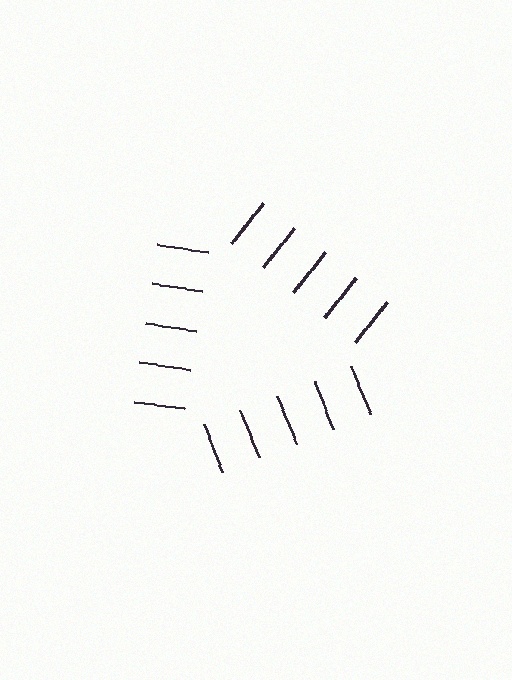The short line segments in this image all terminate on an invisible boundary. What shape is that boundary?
An illusory triangle — the line segments terminate on its edges but no continuous stroke is drawn.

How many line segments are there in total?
15 — 5 along each of the 3 edges.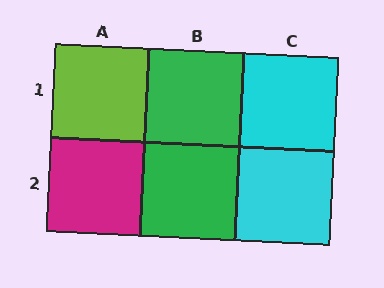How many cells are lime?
1 cell is lime.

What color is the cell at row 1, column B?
Green.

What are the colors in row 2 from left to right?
Magenta, green, cyan.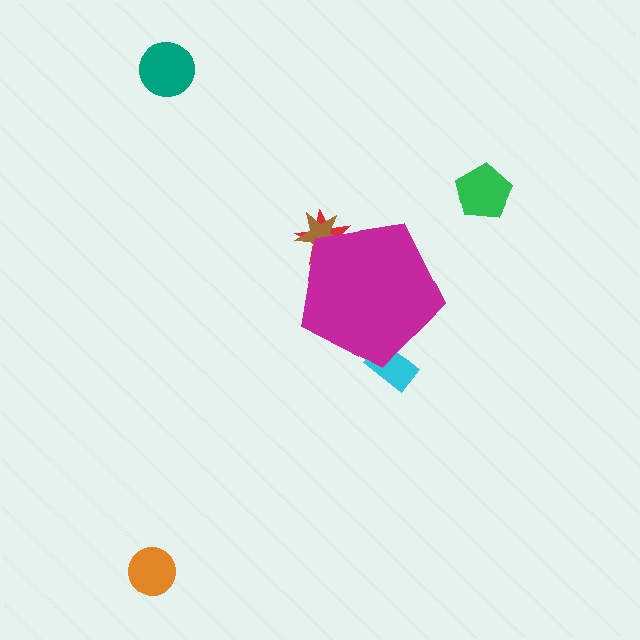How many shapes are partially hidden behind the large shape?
3 shapes are partially hidden.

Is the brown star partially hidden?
Yes, the brown star is partially hidden behind the magenta pentagon.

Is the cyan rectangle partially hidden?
Yes, the cyan rectangle is partially hidden behind the magenta pentagon.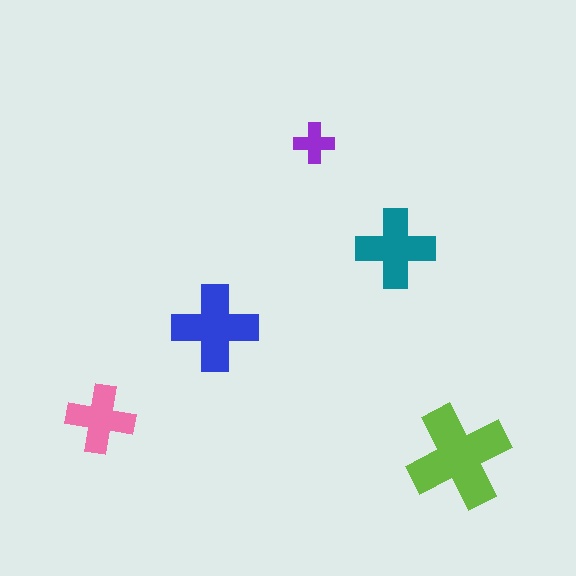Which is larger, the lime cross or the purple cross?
The lime one.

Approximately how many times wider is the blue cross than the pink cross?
About 1.5 times wider.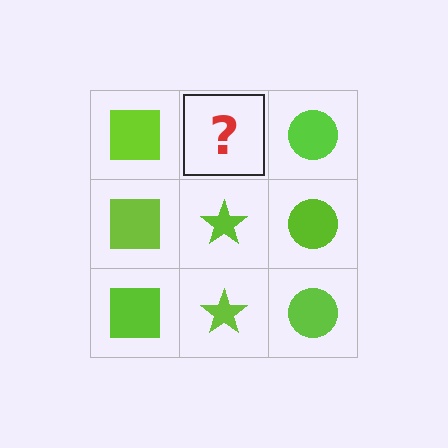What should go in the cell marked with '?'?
The missing cell should contain a lime star.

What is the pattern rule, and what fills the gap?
The rule is that each column has a consistent shape. The gap should be filled with a lime star.